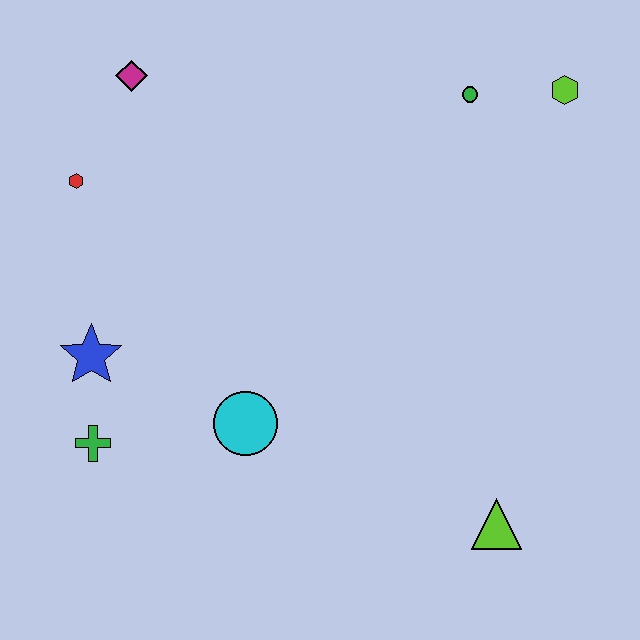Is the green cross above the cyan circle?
No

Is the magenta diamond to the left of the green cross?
No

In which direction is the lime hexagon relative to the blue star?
The lime hexagon is to the right of the blue star.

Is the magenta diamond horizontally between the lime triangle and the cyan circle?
No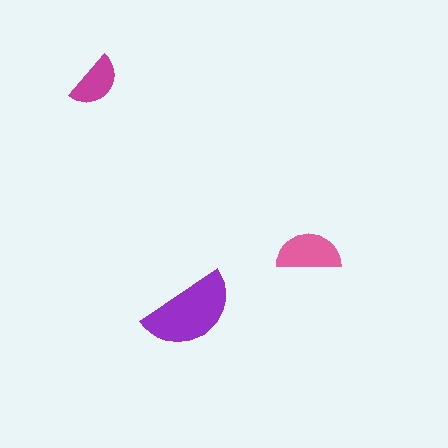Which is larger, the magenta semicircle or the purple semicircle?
The purple one.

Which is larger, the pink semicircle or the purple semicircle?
The purple one.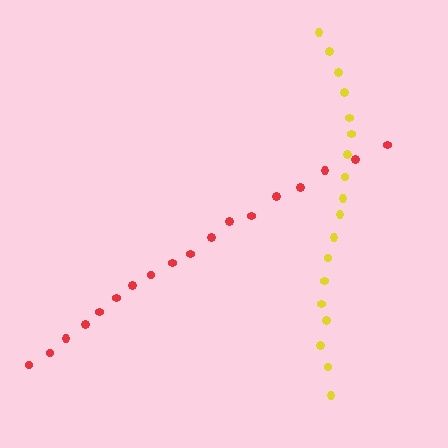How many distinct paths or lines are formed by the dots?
There are 2 distinct paths.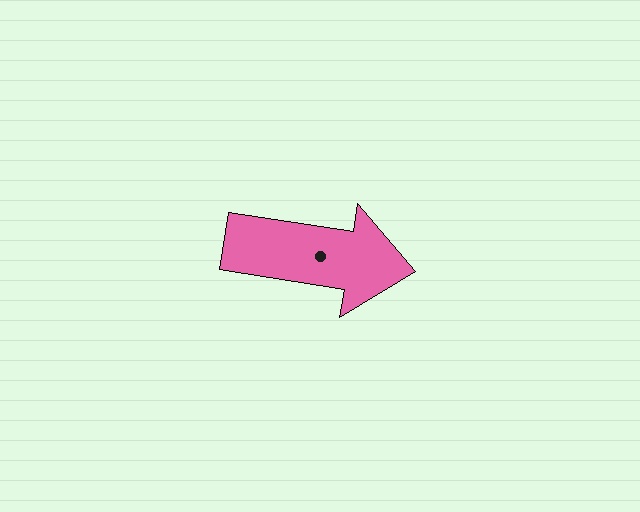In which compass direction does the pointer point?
East.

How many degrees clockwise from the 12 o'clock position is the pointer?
Approximately 99 degrees.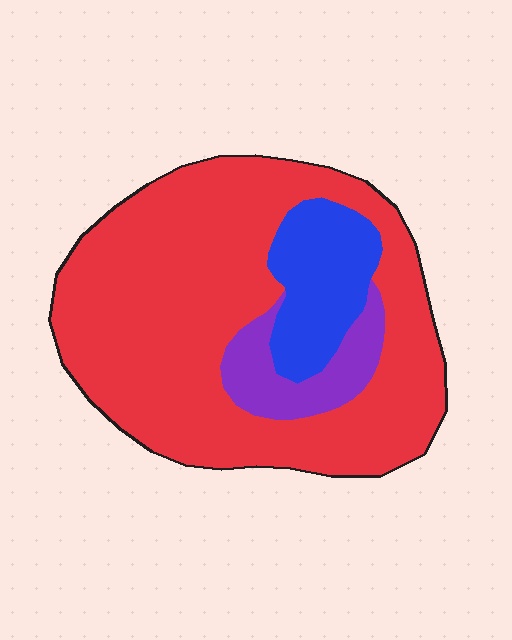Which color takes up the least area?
Purple, at roughly 10%.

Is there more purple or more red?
Red.